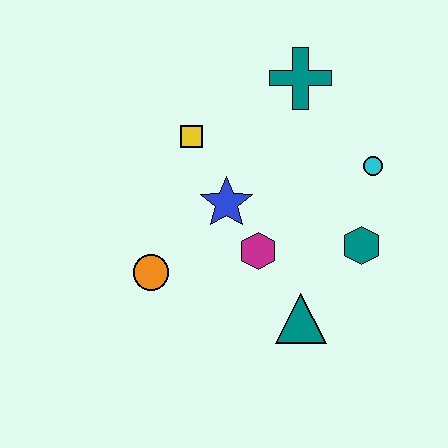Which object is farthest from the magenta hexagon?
The teal cross is farthest from the magenta hexagon.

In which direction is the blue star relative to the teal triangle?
The blue star is above the teal triangle.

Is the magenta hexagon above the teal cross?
No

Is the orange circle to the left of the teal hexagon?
Yes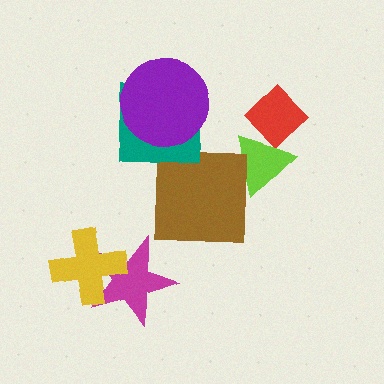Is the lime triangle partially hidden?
Yes, it is partially covered by another shape.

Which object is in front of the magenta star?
The yellow cross is in front of the magenta star.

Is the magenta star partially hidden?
Yes, it is partially covered by another shape.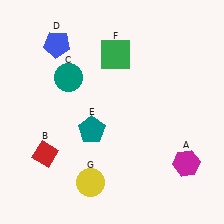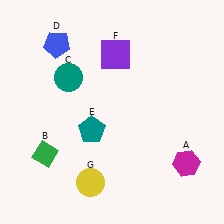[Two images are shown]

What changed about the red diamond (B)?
In Image 1, B is red. In Image 2, it changed to green.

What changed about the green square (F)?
In Image 1, F is green. In Image 2, it changed to purple.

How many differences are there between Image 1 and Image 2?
There are 2 differences between the two images.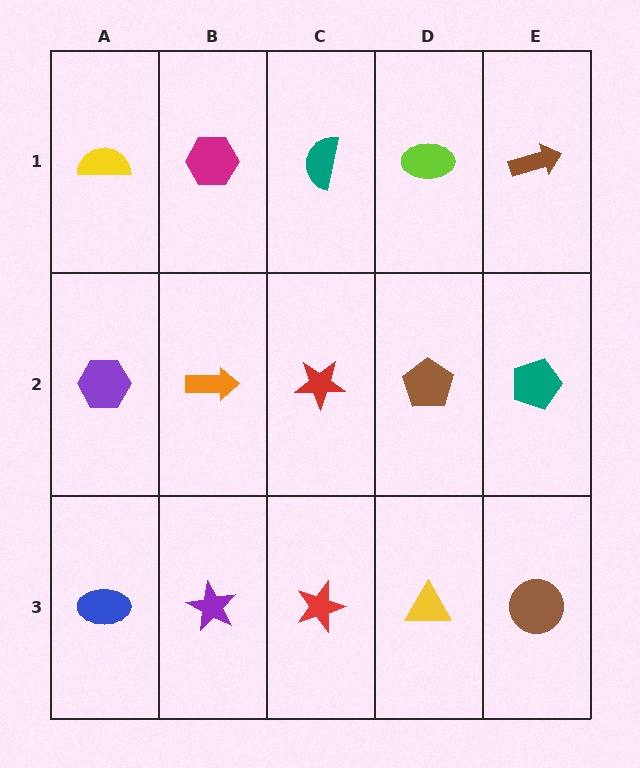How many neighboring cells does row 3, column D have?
3.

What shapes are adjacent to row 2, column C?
A teal semicircle (row 1, column C), a red star (row 3, column C), an orange arrow (row 2, column B), a brown pentagon (row 2, column D).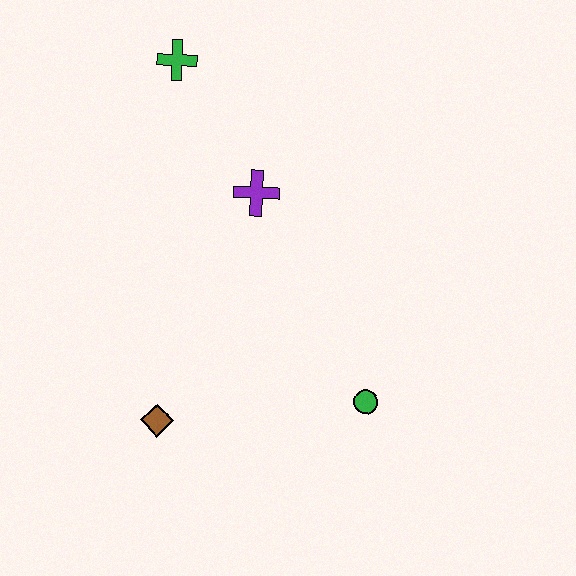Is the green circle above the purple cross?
No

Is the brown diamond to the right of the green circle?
No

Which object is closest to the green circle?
The brown diamond is closest to the green circle.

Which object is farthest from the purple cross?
The brown diamond is farthest from the purple cross.